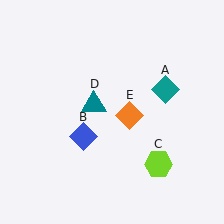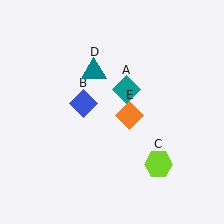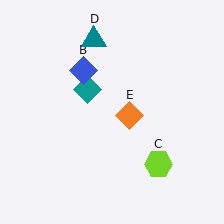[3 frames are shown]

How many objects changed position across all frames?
3 objects changed position: teal diamond (object A), blue diamond (object B), teal triangle (object D).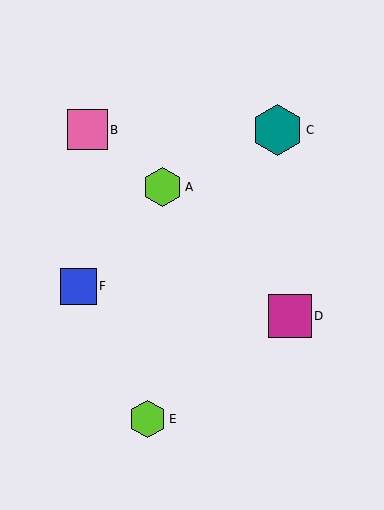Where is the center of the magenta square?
The center of the magenta square is at (290, 316).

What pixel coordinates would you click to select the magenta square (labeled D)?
Click at (290, 316) to select the magenta square D.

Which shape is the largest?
The teal hexagon (labeled C) is the largest.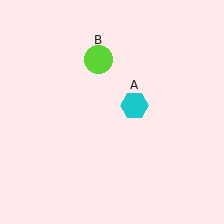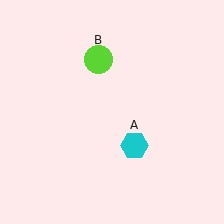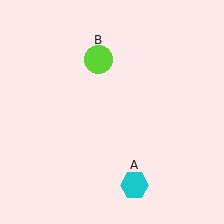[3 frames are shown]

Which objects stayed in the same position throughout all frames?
Lime circle (object B) remained stationary.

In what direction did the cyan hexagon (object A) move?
The cyan hexagon (object A) moved down.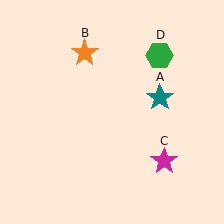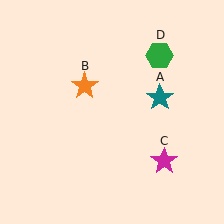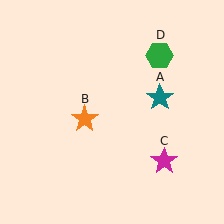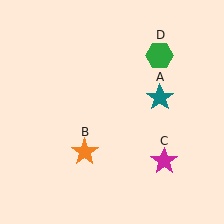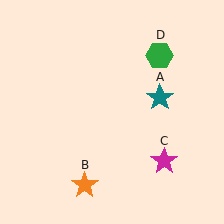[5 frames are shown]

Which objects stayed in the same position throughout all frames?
Teal star (object A) and magenta star (object C) and green hexagon (object D) remained stationary.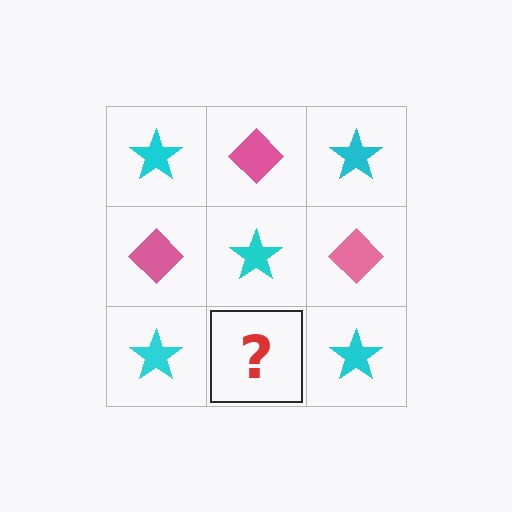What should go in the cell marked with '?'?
The missing cell should contain a pink diamond.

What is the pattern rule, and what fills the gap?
The rule is that it alternates cyan star and pink diamond in a checkerboard pattern. The gap should be filled with a pink diamond.